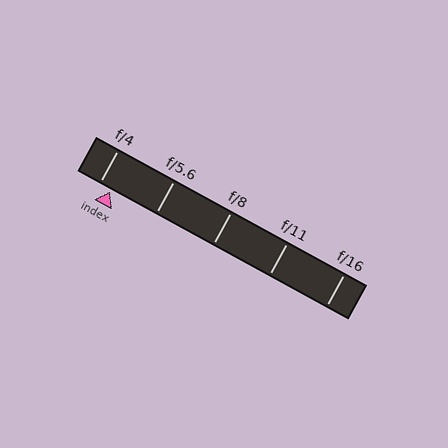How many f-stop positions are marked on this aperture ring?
There are 5 f-stop positions marked.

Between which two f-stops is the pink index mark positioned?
The index mark is between f/4 and f/5.6.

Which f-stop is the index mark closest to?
The index mark is closest to f/4.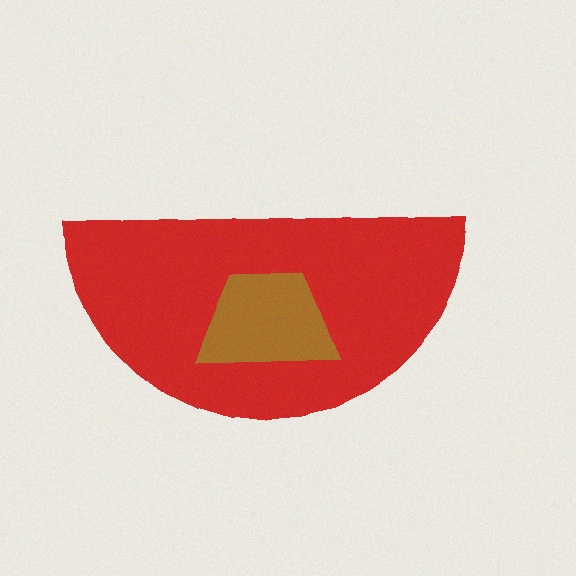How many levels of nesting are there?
2.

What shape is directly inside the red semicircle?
The brown trapezoid.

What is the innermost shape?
The brown trapezoid.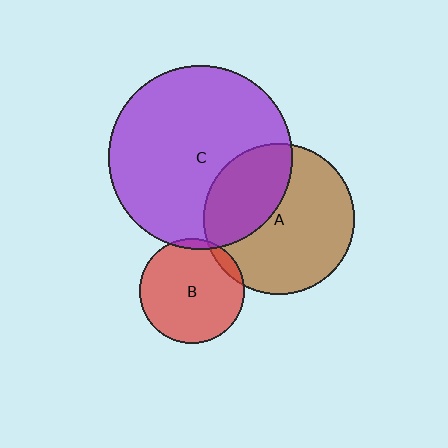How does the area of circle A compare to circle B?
Approximately 2.1 times.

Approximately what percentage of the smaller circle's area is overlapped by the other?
Approximately 5%.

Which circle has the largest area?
Circle C (purple).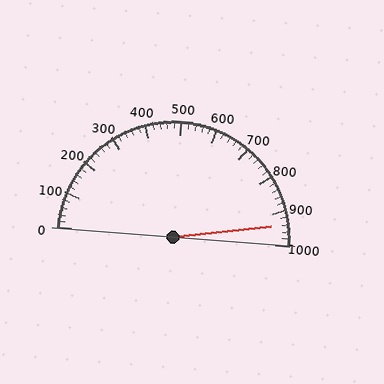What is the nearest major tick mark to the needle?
The nearest major tick mark is 900.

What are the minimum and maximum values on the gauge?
The gauge ranges from 0 to 1000.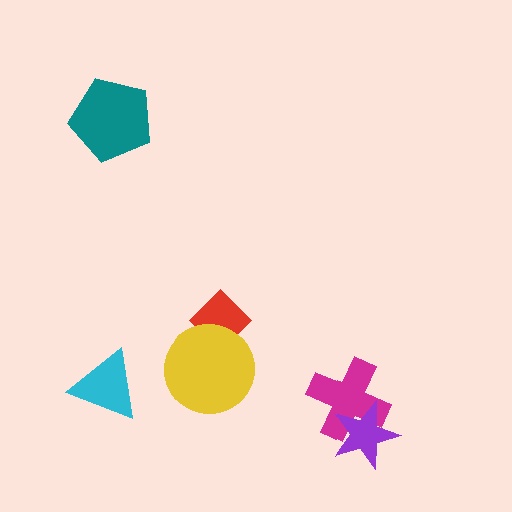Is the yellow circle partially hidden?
No, no other shape covers it.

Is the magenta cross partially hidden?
Yes, it is partially covered by another shape.